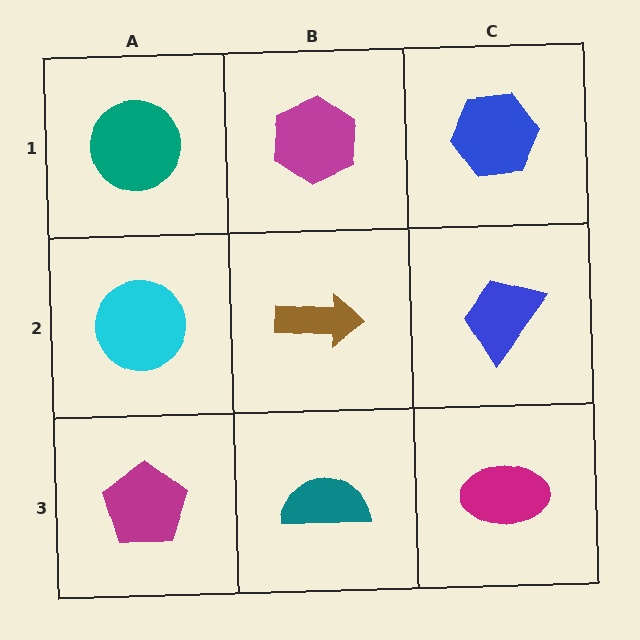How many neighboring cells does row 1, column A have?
2.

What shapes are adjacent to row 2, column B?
A magenta hexagon (row 1, column B), a teal semicircle (row 3, column B), a cyan circle (row 2, column A), a blue trapezoid (row 2, column C).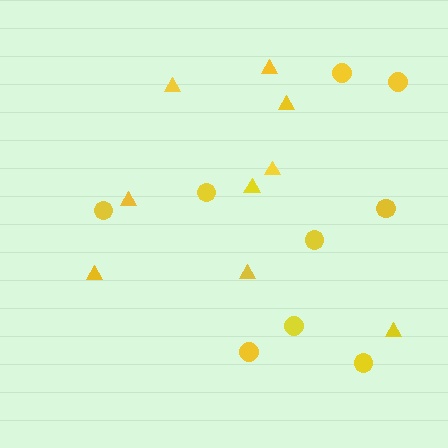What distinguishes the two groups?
There are 2 groups: one group of triangles (9) and one group of circles (9).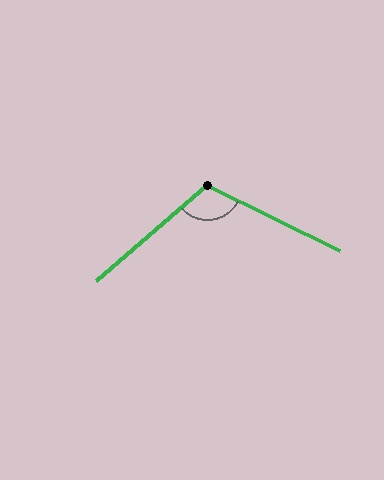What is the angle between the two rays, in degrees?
Approximately 113 degrees.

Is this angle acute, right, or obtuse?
It is obtuse.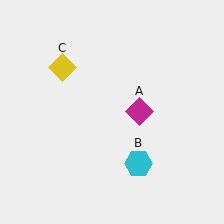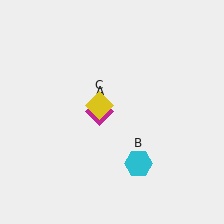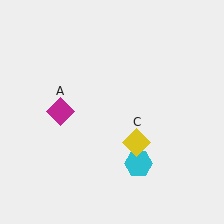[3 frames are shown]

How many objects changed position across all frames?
2 objects changed position: magenta diamond (object A), yellow diamond (object C).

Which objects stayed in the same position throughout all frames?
Cyan hexagon (object B) remained stationary.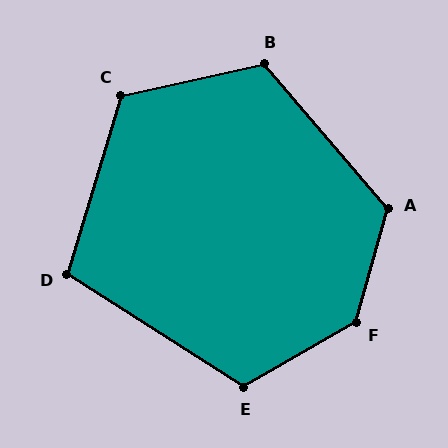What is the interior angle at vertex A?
Approximately 124 degrees (obtuse).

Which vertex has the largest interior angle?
F, at approximately 136 degrees.